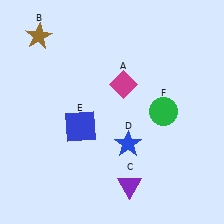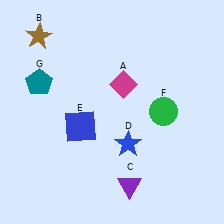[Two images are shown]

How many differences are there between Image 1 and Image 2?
There is 1 difference between the two images.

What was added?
A teal pentagon (G) was added in Image 2.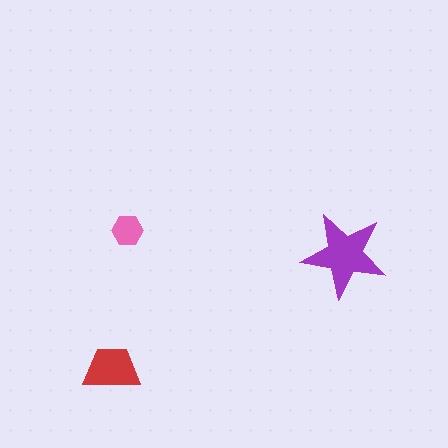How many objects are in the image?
There are 3 objects in the image.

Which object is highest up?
The pink hexagon is topmost.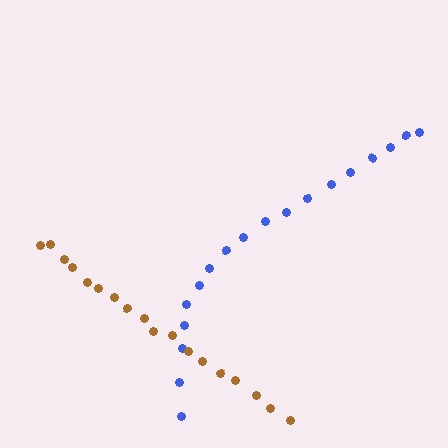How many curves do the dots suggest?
There are 2 distinct paths.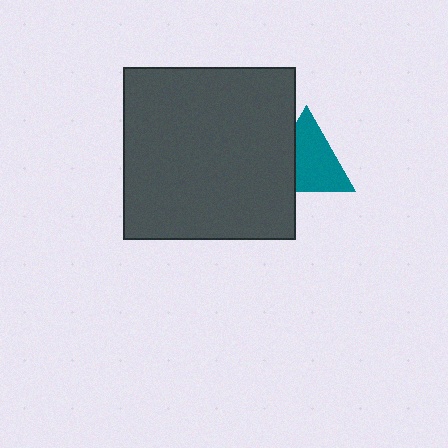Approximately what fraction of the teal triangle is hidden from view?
Roughly 31% of the teal triangle is hidden behind the dark gray square.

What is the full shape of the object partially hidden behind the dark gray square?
The partially hidden object is a teal triangle.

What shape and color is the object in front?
The object in front is a dark gray square.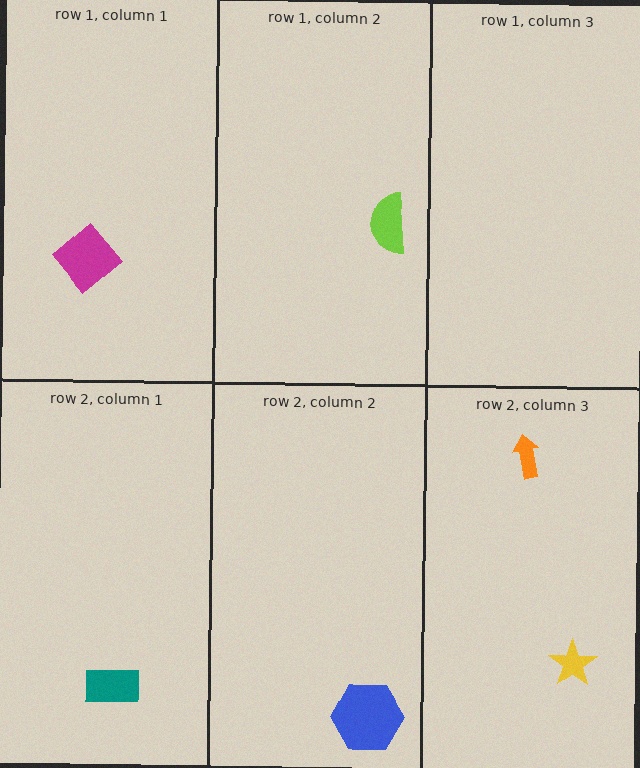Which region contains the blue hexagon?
The row 2, column 2 region.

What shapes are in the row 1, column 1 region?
The magenta diamond.